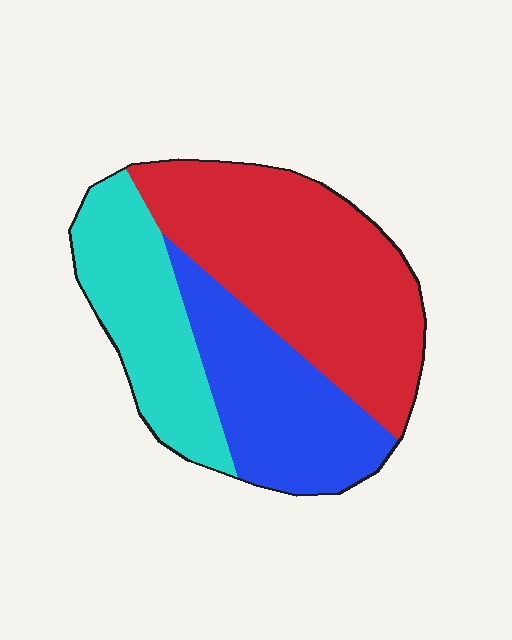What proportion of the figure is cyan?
Cyan takes up about one quarter (1/4) of the figure.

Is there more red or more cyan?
Red.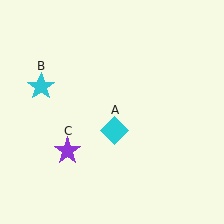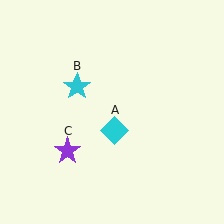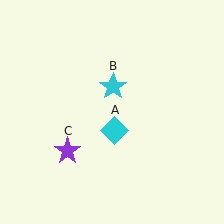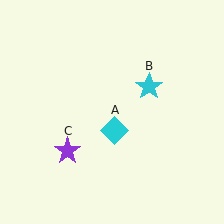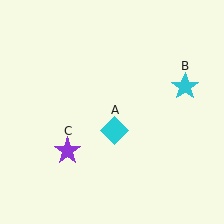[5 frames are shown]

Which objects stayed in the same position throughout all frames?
Cyan diamond (object A) and purple star (object C) remained stationary.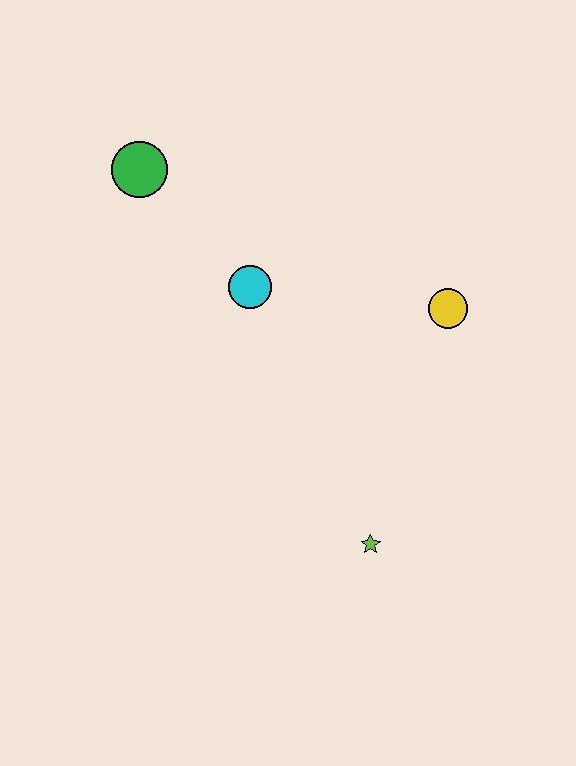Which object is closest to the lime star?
The yellow circle is closest to the lime star.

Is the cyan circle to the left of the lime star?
Yes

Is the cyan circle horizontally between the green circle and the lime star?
Yes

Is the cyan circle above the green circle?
No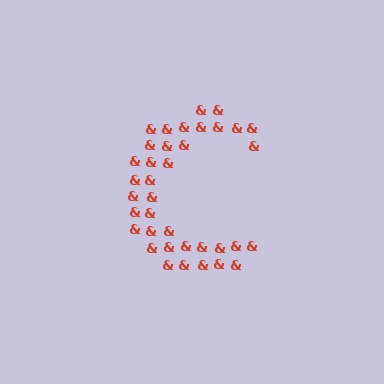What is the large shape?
The large shape is the letter C.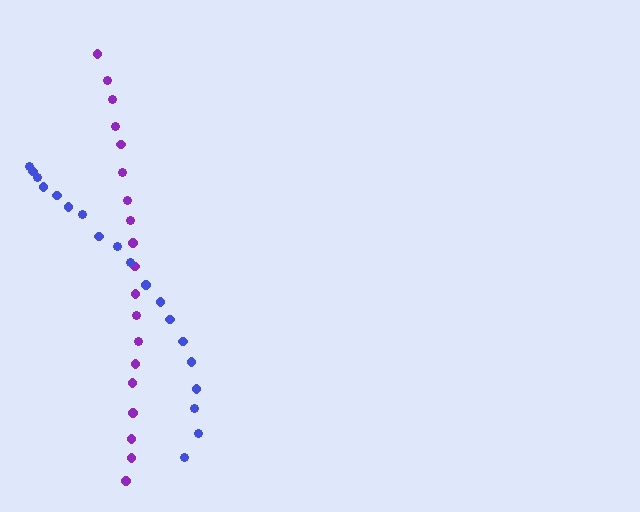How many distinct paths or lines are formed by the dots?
There are 2 distinct paths.